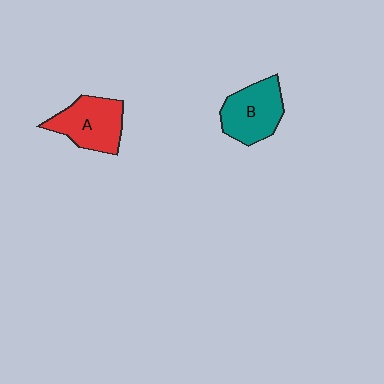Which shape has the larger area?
Shape A (red).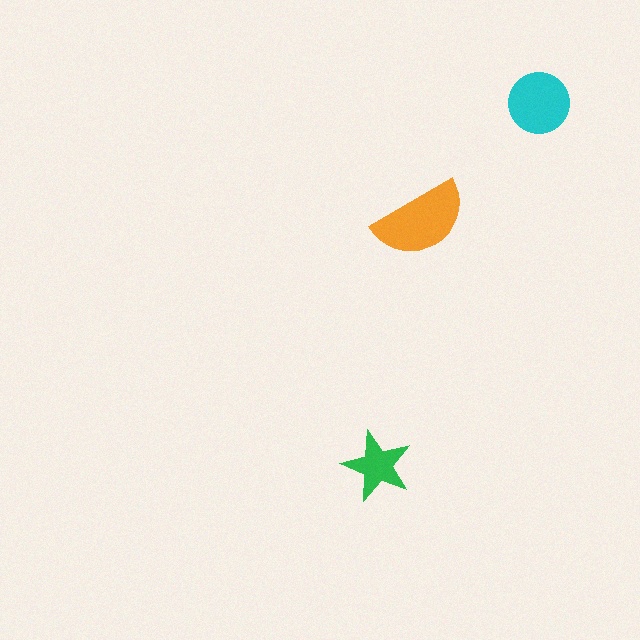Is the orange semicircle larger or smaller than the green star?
Larger.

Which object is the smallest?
The green star.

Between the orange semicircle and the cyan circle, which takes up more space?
The orange semicircle.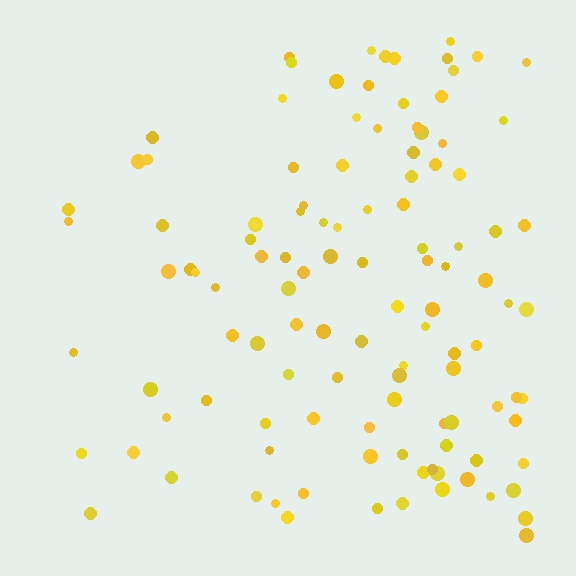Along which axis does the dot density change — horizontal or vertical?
Horizontal.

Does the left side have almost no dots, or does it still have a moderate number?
Still a moderate number, just noticeably fewer than the right.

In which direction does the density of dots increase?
From left to right, with the right side densest.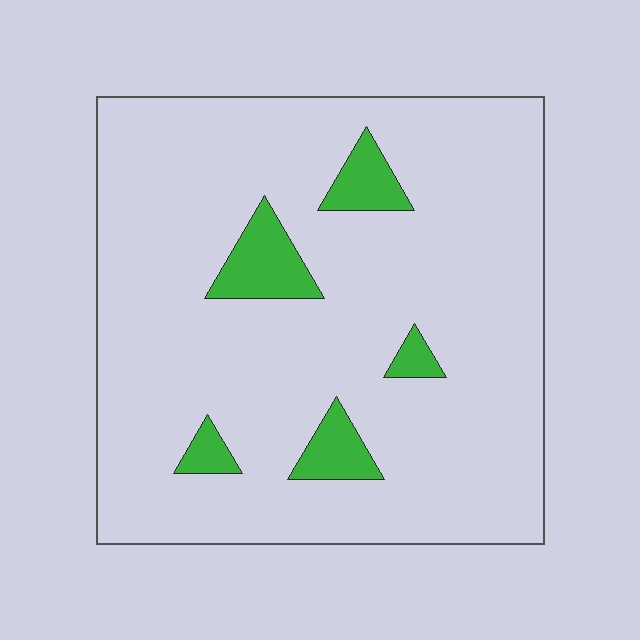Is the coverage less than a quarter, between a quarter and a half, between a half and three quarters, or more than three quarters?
Less than a quarter.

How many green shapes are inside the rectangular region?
5.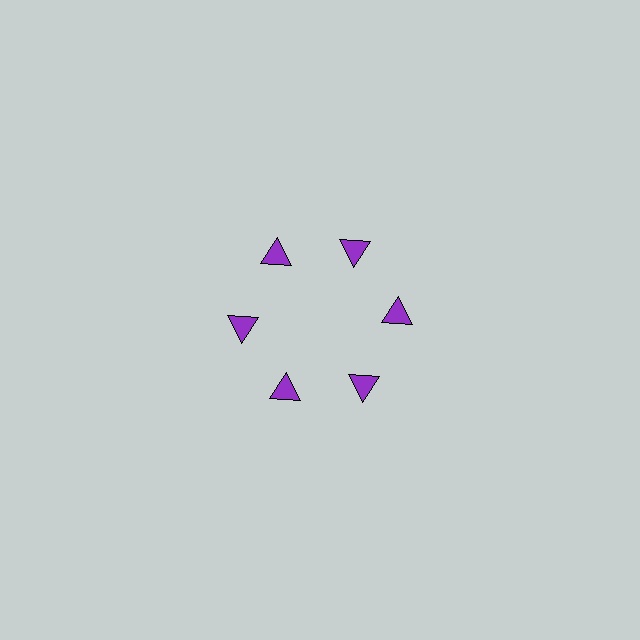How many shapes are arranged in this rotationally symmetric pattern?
There are 6 shapes, arranged in 6 groups of 1.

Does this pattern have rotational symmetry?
Yes, this pattern has 6-fold rotational symmetry. It looks the same after rotating 60 degrees around the center.